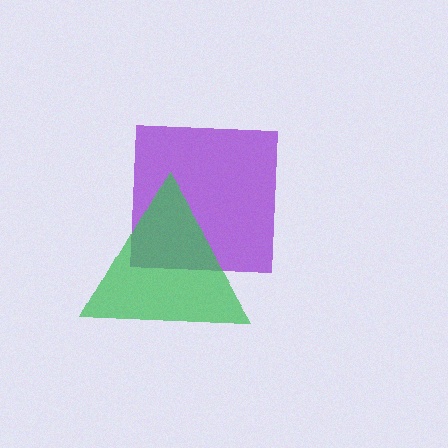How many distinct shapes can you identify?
There are 2 distinct shapes: a purple square, a green triangle.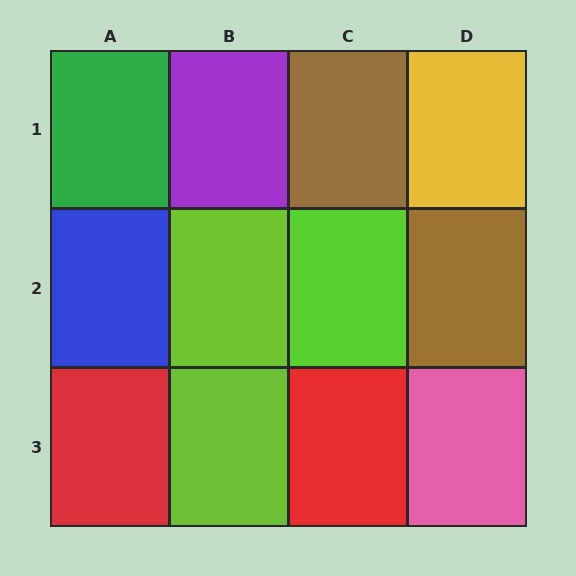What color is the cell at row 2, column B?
Lime.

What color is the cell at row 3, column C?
Red.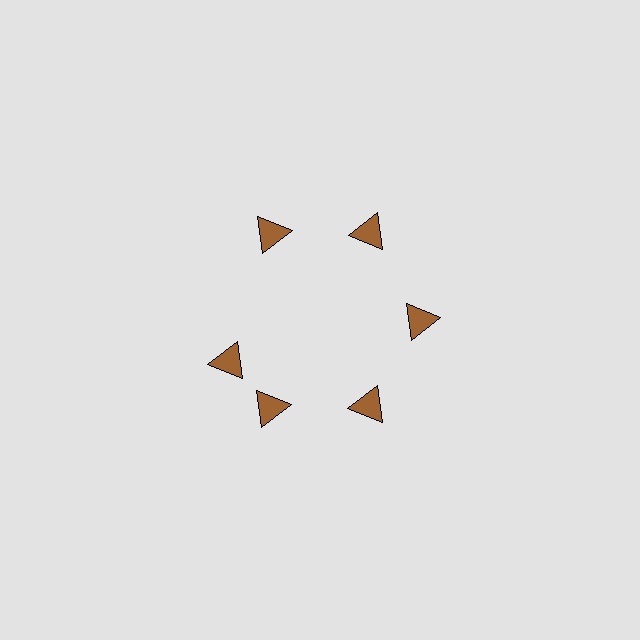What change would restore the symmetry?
The symmetry would be restored by rotating it back into even spacing with its neighbors so that all 6 triangles sit at equal angles and equal distance from the center.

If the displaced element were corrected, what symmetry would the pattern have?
It would have 6-fold rotational symmetry — the pattern would map onto itself every 60 degrees.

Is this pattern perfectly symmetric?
No. The 6 brown triangles are arranged in a ring, but one element near the 9 o'clock position is rotated out of alignment along the ring, breaking the 6-fold rotational symmetry.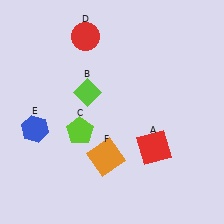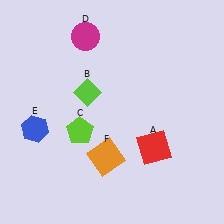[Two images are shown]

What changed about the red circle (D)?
In Image 1, D is red. In Image 2, it changed to magenta.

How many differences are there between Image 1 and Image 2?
There is 1 difference between the two images.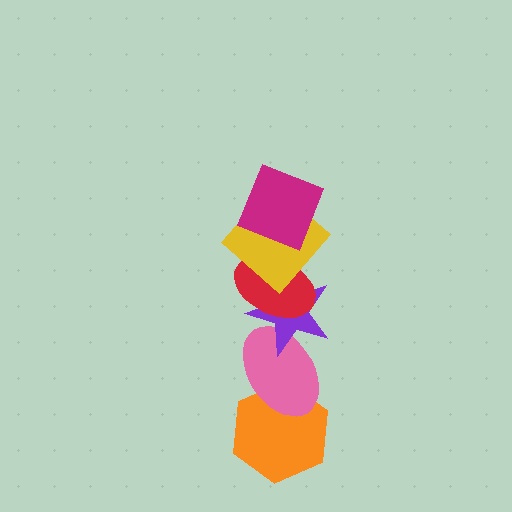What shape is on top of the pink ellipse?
The purple star is on top of the pink ellipse.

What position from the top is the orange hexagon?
The orange hexagon is 6th from the top.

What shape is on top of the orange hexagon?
The pink ellipse is on top of the orange hexagon.